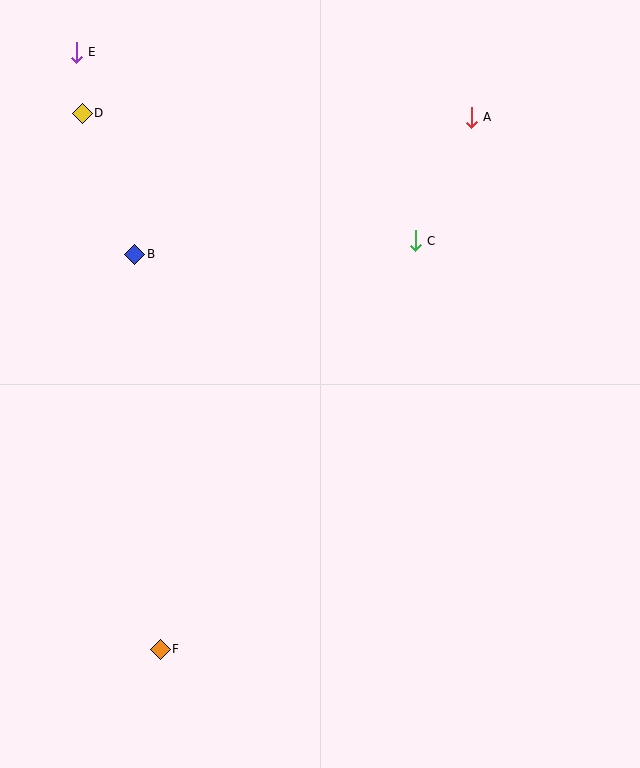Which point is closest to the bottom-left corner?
Point F is closest to the bottom-left corner.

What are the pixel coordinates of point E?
Point E is at (76, 52).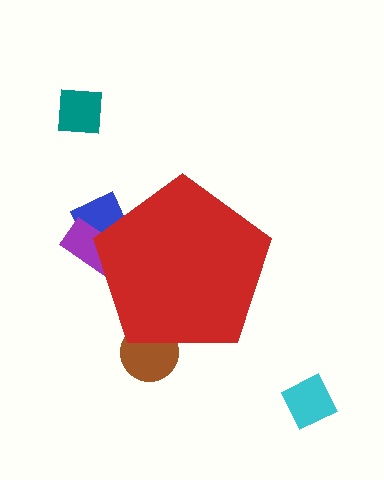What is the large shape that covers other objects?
A red pentagon.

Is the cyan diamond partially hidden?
No, the cyan diamond is fully visible.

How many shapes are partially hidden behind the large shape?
3 shapes are partially hidden.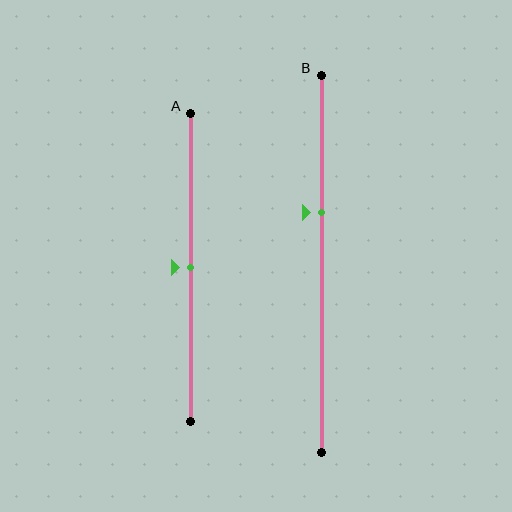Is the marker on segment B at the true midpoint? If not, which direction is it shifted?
No, the marker on segment B is shifted upward by about 14% of the segment length.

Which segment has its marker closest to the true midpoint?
Segment A has its marker closest to the true midpoint.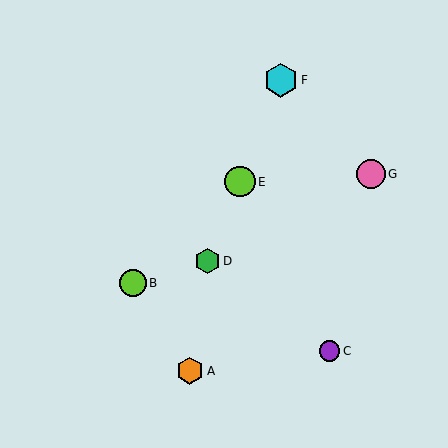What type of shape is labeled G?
Shape G is a pink circle.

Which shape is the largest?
The cyan hexagon (labeled F) is the largest.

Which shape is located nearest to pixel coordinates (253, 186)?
The lime circle (labeled E) at (240, 182) is nearest to that location.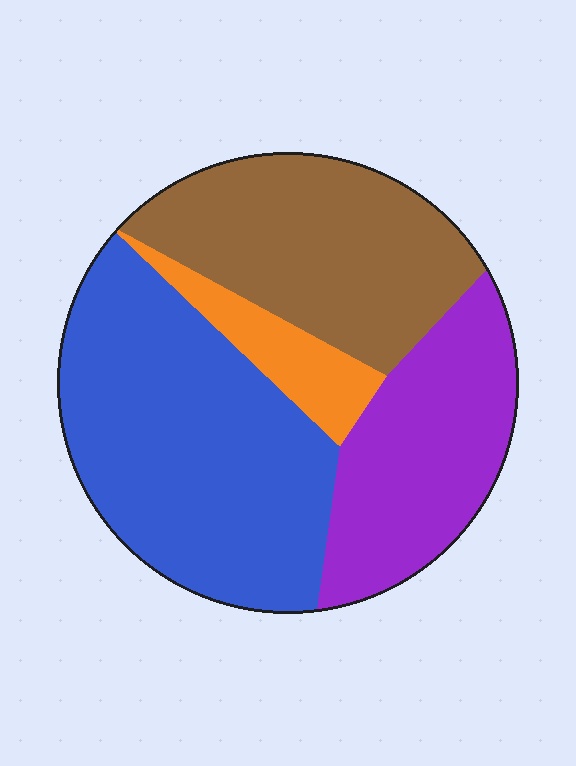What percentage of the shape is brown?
Brown covers 28% of the shape.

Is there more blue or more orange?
Blue.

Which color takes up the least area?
Orange, at roughly 10%.